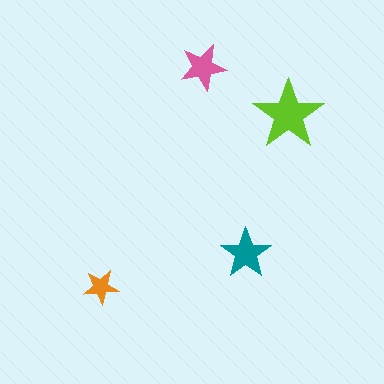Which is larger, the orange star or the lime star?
The lime one.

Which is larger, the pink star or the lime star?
The lime one.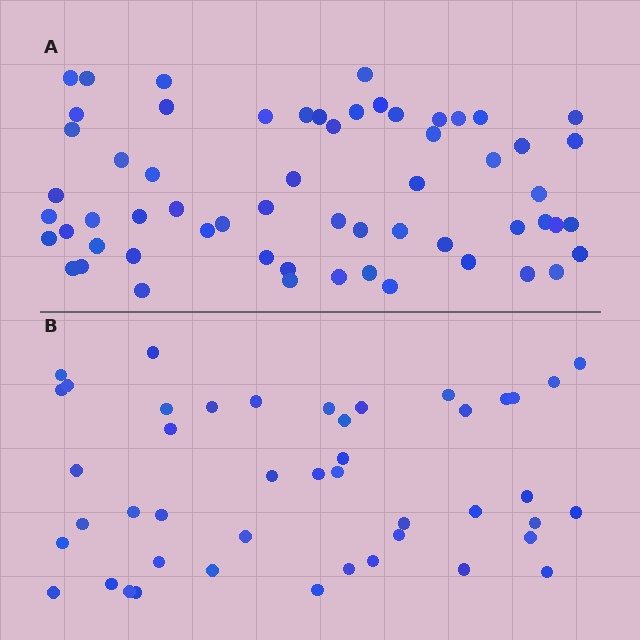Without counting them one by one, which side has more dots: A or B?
Region A (the top region) has more dots.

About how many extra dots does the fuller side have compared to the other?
Region A has approximately 15 more dots than region B.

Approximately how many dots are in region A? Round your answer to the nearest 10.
About 60 dots.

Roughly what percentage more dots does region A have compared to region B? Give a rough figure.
About 35% more.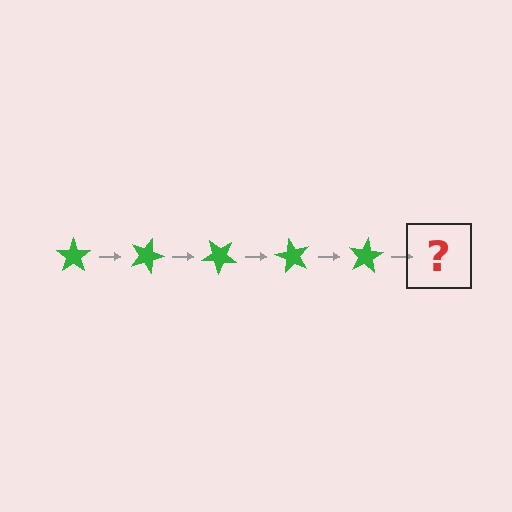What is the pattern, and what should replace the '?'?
The pattern is that the star rotates 20 degrees each step. The '?' should be a green star rotated 100 degrees.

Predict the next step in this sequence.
The next step is a green star rotated 100 degrees.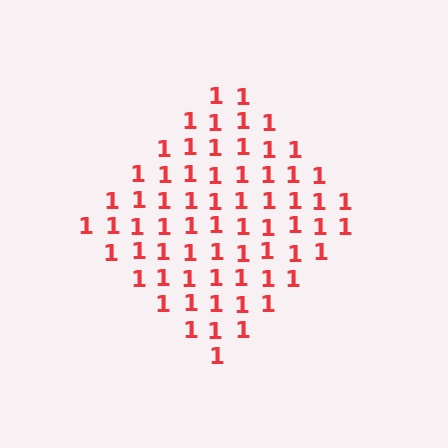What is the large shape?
The large shape is a diamond.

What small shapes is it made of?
It is made of small digit 1's.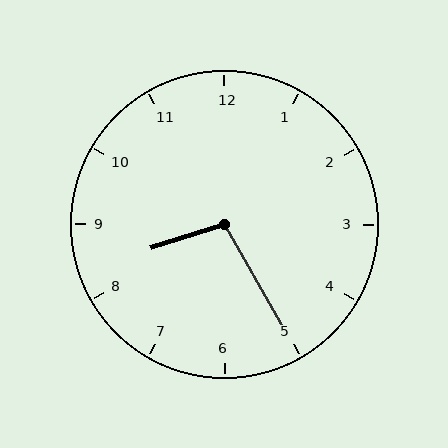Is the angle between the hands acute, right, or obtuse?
It is obtuse.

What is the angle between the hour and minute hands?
Approximately 102 degrees.